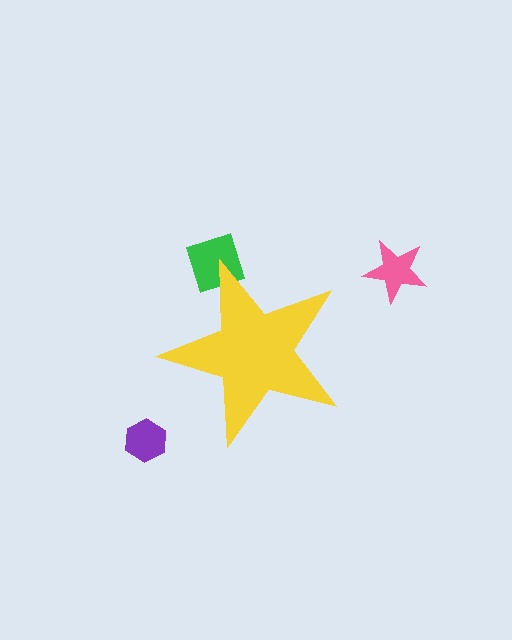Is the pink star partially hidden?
No, the pink star is fully visible.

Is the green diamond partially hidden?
Yes, the green diamond is partially hidden behind the yellow star.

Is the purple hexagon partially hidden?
No, the purple hexagon is fully visible.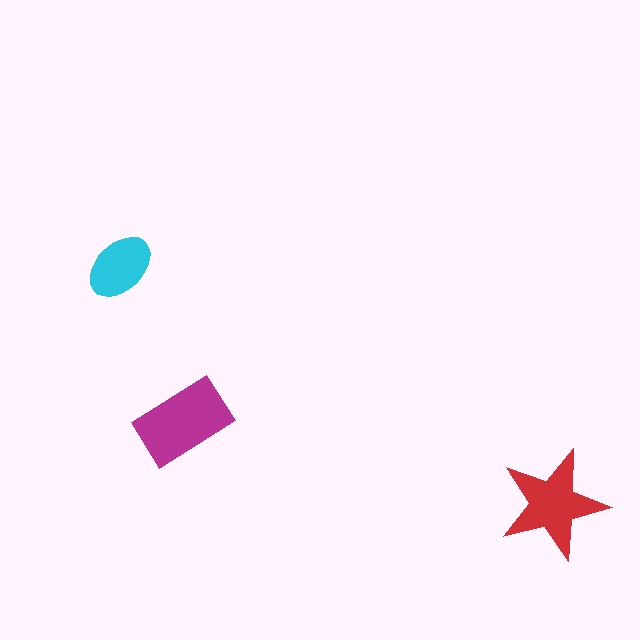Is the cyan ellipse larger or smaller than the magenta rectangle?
Smaller.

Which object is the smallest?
The cyan ellipse.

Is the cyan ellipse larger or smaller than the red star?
Smaller.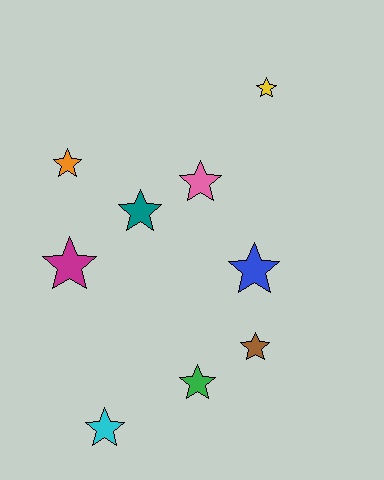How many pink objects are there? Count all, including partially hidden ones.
There is 1 pink object.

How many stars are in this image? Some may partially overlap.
There are 9 stars.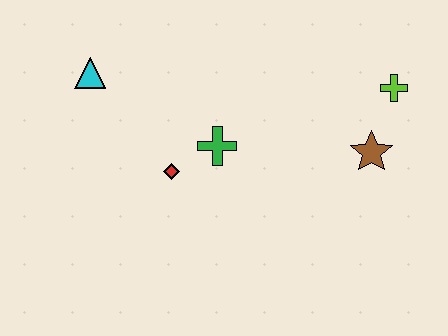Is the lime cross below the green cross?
No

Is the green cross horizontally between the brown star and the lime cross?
No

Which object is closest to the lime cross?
The brown star is closest to the lime cross.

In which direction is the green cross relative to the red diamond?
The green cross is to the right of the red diamond.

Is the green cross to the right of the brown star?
No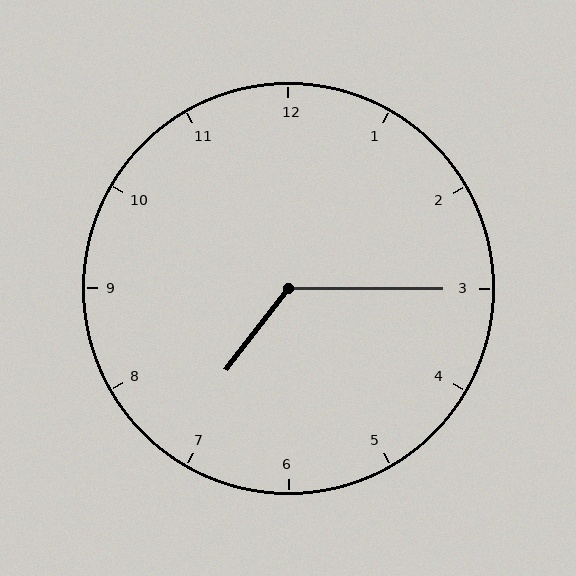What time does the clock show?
7:15.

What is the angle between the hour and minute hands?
Approximately 128 degrees.